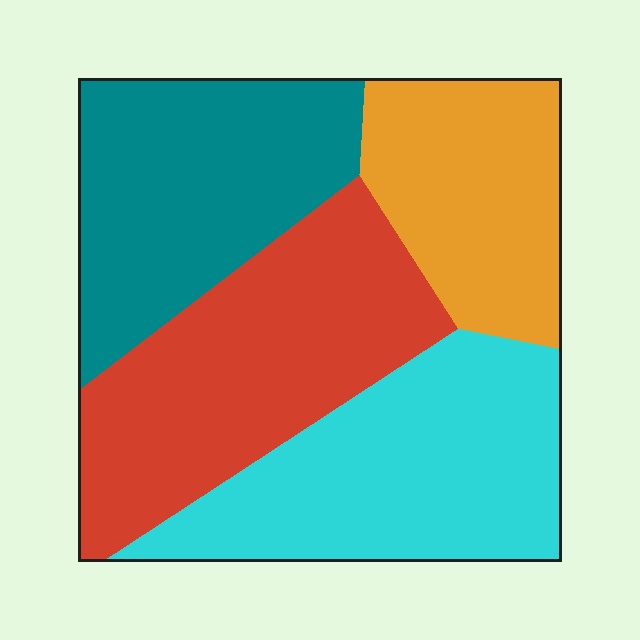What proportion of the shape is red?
Red covers about 30% of the shape.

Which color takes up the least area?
Orange, at roughly 20%.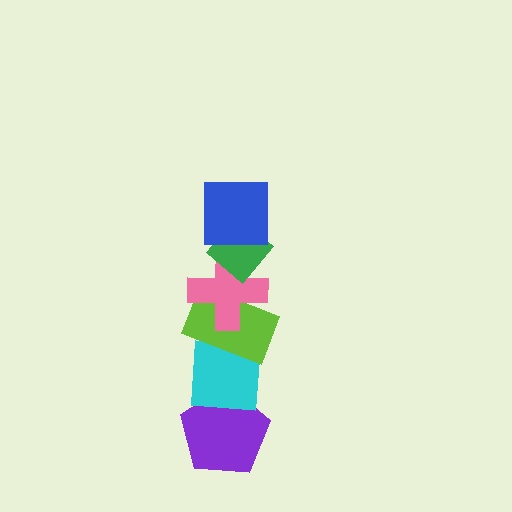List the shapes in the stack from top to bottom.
From top to bottom: the blue square, the green diamond, the pink cross, the lime rectangle, the cyan square, the purple pentagon.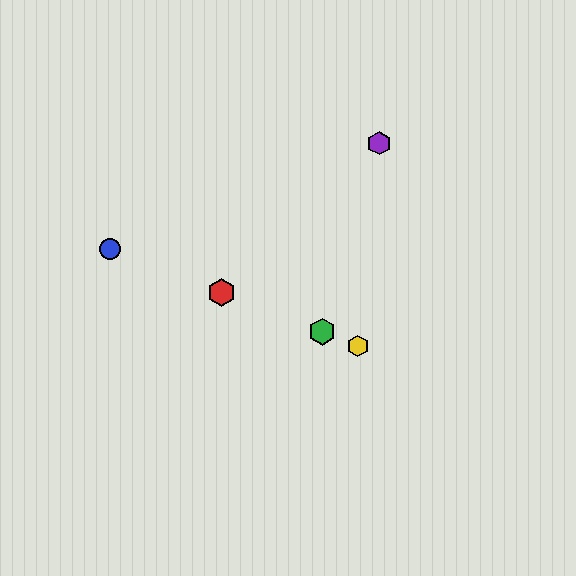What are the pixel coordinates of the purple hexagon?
The purple hexagon is at (379, 143).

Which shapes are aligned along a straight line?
The red hexagon, the blue circle, the green hexagon, the yellow hexagon are aligned along a straight line.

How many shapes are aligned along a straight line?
4 shapes (the red hexagon, the blue circle, the green hexagon, the yellow hexagon) are aligned along a straight line.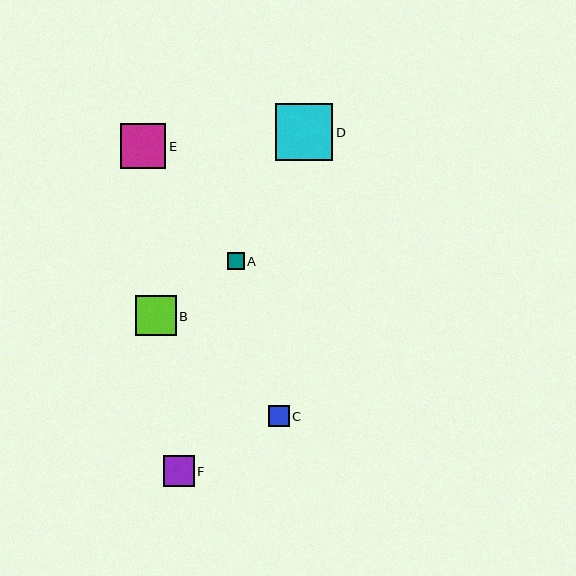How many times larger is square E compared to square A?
Square E is approximately 2.6 times the size of square A.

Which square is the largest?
Square D is the largest with a size of approximately 58 pixels.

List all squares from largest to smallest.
From largest to smallest: D, E, B, F, C, A.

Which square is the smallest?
Square A is the smallest with a size of approximately 17 pixels.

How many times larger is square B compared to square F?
Square B is approximately 1.3 times the size of square F.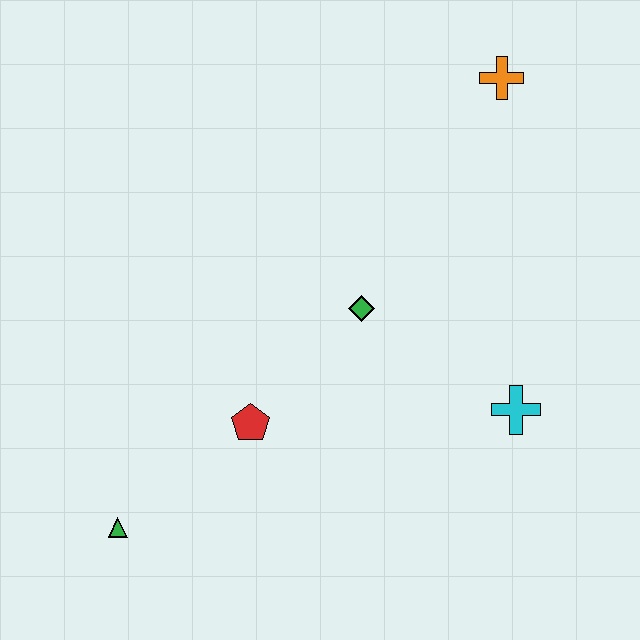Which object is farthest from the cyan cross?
The green triangle is farthest from the cyan cross.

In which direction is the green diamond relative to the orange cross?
The green diamond is below the orange cross.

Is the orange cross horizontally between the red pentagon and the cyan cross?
Yes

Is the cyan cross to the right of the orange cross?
Yes